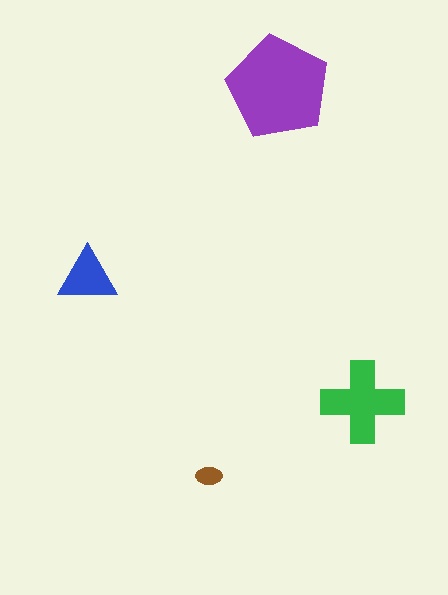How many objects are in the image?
There are 4 objects in the image.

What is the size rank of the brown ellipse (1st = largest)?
4th.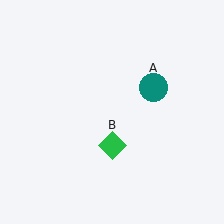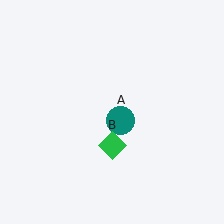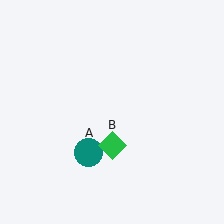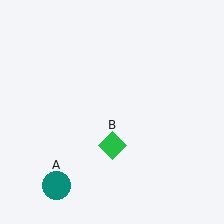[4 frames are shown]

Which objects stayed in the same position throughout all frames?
Green diamond (object B) remained stationary.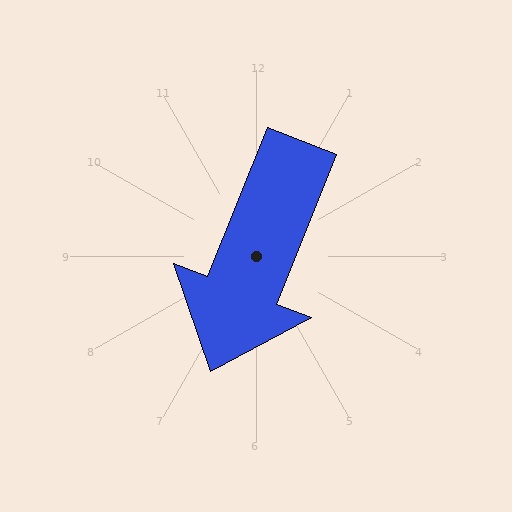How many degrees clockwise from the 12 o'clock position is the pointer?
Approximately 202 degrees.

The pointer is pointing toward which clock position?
Roughly 7 o'clock.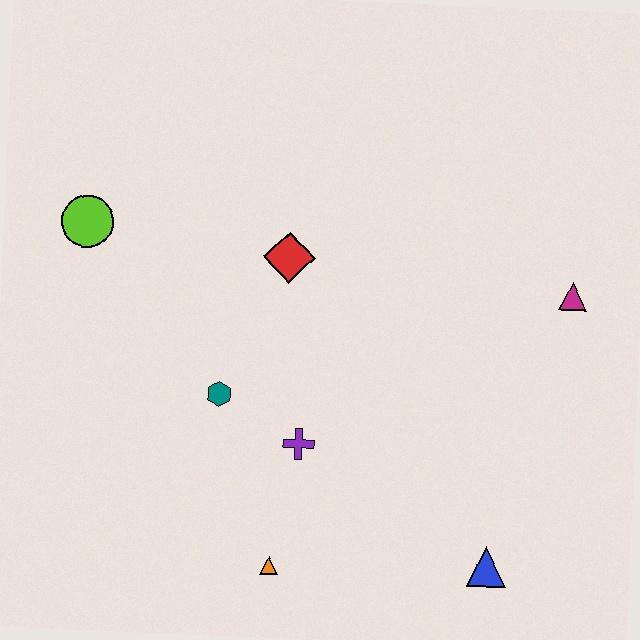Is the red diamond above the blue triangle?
Yes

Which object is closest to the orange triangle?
The purple cross is closest to the orange triangle.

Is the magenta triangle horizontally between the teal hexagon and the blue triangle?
No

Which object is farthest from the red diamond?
The blue triangle is farthest from the red diamond.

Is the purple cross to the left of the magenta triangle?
Yes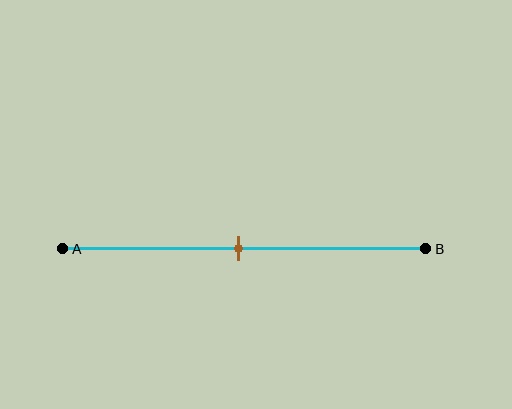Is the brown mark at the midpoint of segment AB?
Yes, the mark is approximately at the midpoint.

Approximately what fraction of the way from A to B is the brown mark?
The brown mark is approximately 50% of the way from A to B.